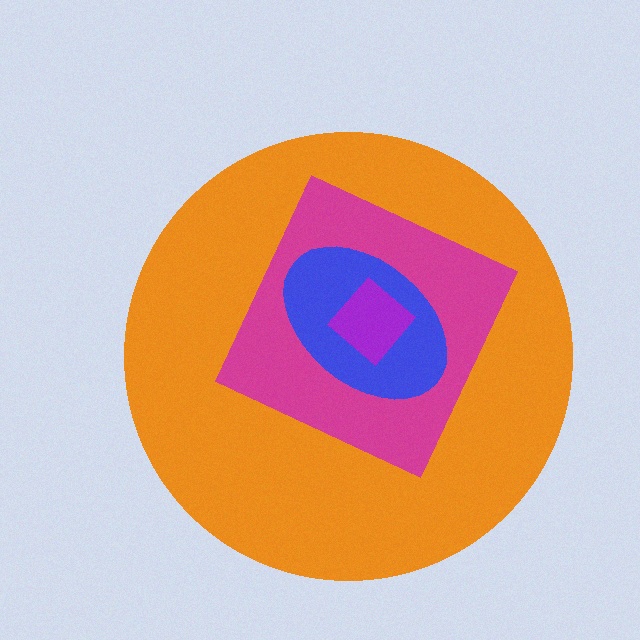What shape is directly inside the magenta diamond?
The blue ellipse.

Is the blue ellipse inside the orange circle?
Yes.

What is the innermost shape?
The purple diamond.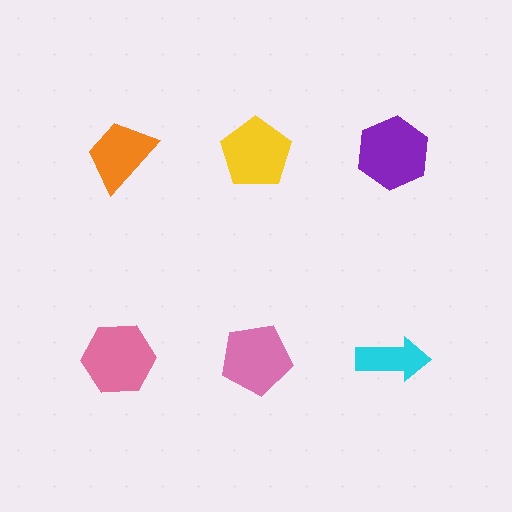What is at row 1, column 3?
A purple hexagon.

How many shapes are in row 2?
3 shapes.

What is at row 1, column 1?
An orange trapezoid.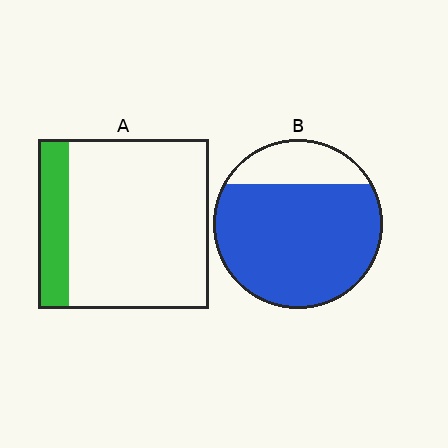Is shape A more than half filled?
No.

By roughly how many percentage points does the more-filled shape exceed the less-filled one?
By roughly 60 percentage points (B over A).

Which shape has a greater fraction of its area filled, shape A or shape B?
Shape B.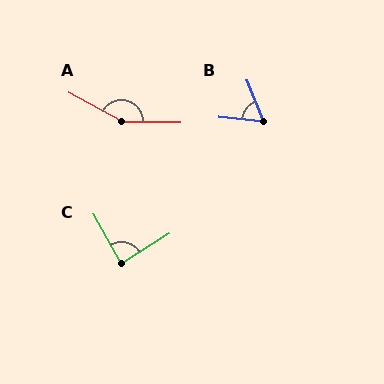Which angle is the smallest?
B, at approximately 63 degrees.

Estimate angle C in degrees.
Approximately 87 degrees.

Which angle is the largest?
A, at approximately 152 degrees.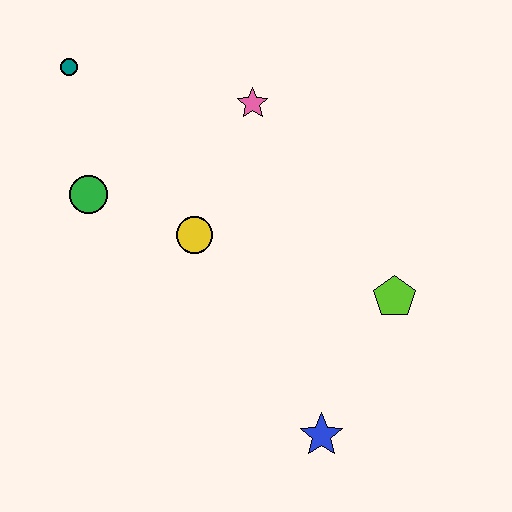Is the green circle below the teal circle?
Yes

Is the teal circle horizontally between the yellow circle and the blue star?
No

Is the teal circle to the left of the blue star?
Yes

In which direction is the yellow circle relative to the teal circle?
The yellow circle is below the teal circle.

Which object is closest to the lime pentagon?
The blue star is closest to the lime pentagon.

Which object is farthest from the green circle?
The blue star is farthest from the green circle.